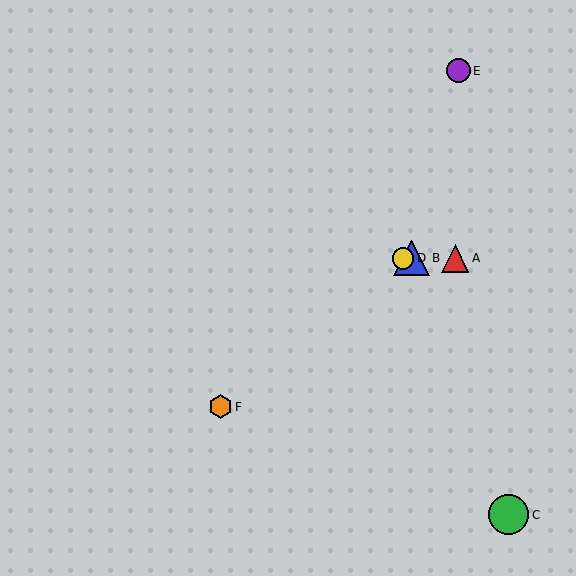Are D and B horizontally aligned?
Yes, both are at y≈258.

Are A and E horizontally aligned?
No, A is at y≈258 and E is at y≈71.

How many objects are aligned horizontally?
3 objects (A, B, D) are aligned horizontally.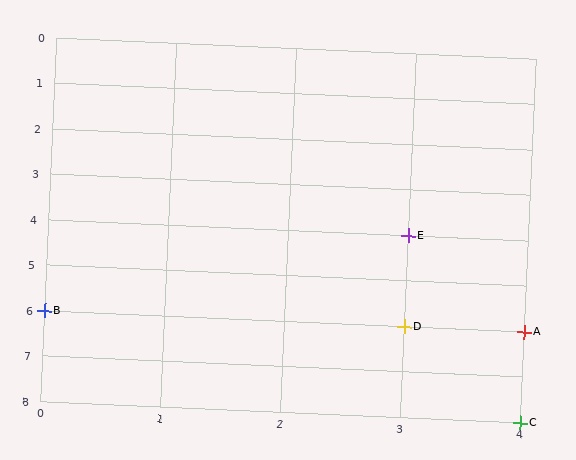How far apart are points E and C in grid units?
Points E and C are 1 column and 4 rows apart (about 4.1 grid units diagonally).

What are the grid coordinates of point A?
Point A is at grid coordinates (4, 6).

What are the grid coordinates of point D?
Point D is at grid coordinates (3, 6).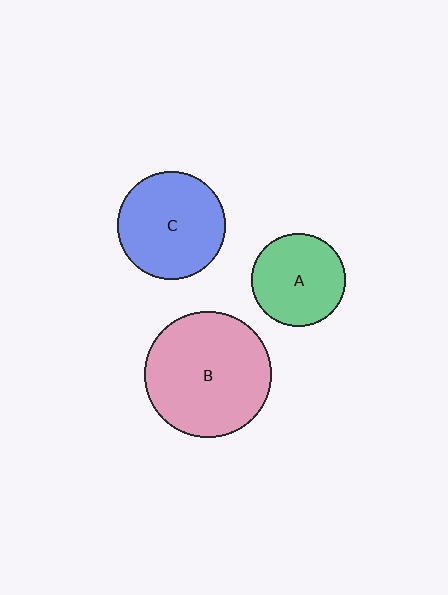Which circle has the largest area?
Circle B (pink).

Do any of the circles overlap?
No, none of the circles overlap.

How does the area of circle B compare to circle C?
Approximately 1.4 times.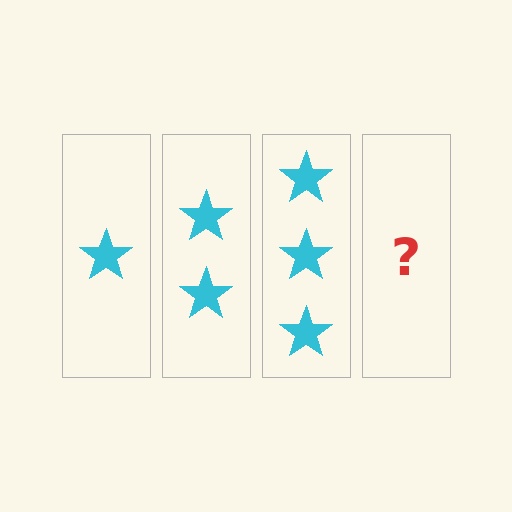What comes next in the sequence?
The next element should be 4 stars.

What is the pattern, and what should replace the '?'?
The pattern is that each step adds one more star. The '?' should be 4 stars.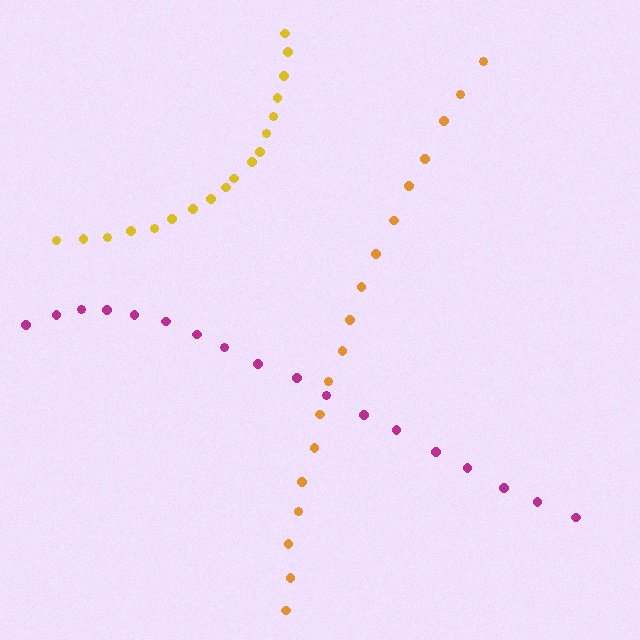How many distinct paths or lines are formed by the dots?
There are 3 distinct paths.